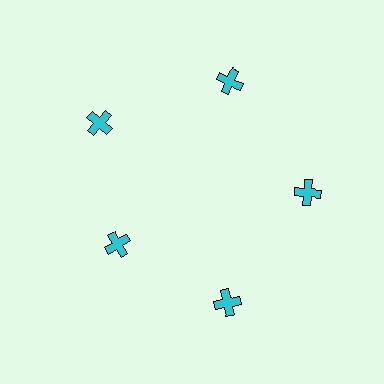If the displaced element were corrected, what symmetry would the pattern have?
It would have 5-fold rotational symmetry — the pattern would map onto itself every 72 degrees.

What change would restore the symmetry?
The symmetry would be restored by moving it outward, back onto the ring so that all 5 crosses sit at equal angles and equal distance from the center.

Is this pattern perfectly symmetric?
No. The 5 cyan crosses are arranged in a ring, but one element near the 8 o'clock position is pulled inward toward the center, breaking the 5-fold rotational symmetry.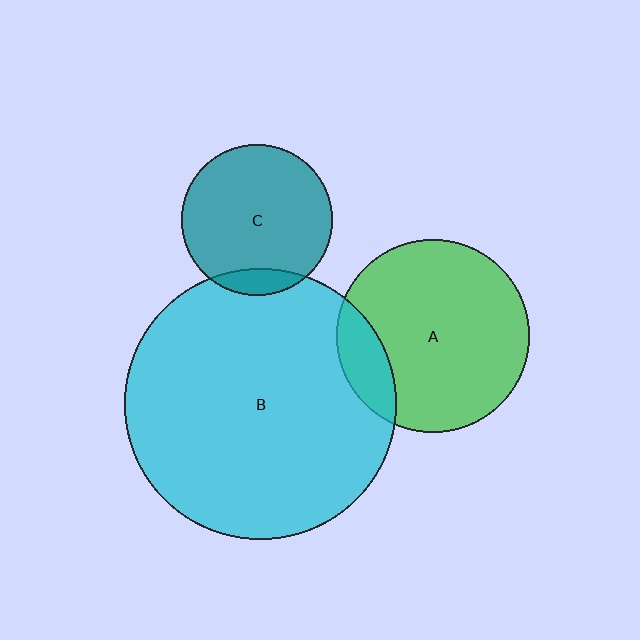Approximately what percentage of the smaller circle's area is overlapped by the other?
Approximately 15%.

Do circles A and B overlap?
Yes.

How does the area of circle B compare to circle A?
Approximately 2.0 times.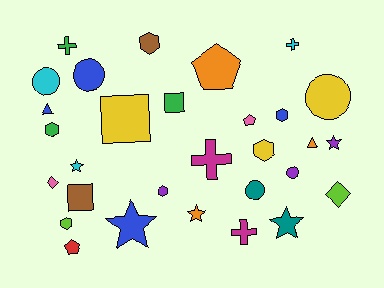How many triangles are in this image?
There are 2 triangles.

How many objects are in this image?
There are 30 objects.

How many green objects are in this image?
There are 3 green objects.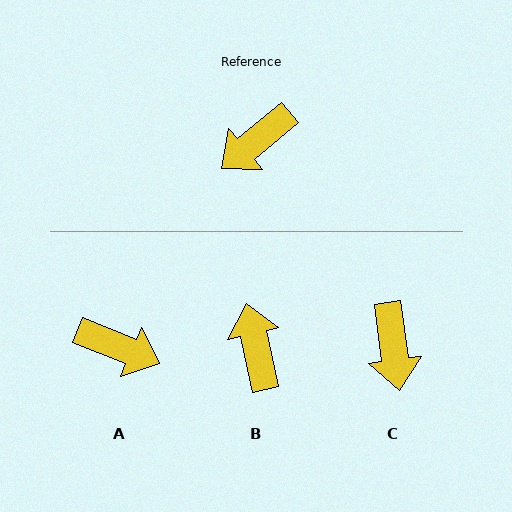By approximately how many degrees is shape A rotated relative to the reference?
Approximately 118 degrees counter-clockwise.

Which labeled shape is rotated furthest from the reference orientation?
A, about 118 degrees away.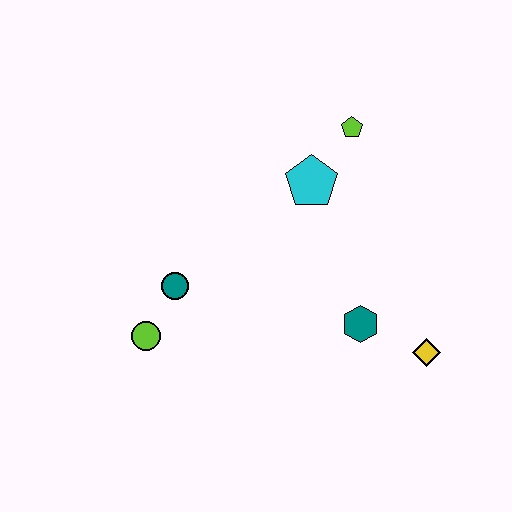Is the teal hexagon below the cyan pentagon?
Yes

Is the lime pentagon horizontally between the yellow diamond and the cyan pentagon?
Yes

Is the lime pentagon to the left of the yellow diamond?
Yes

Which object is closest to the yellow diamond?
The teal hexagon is closest to the yellow diamond.